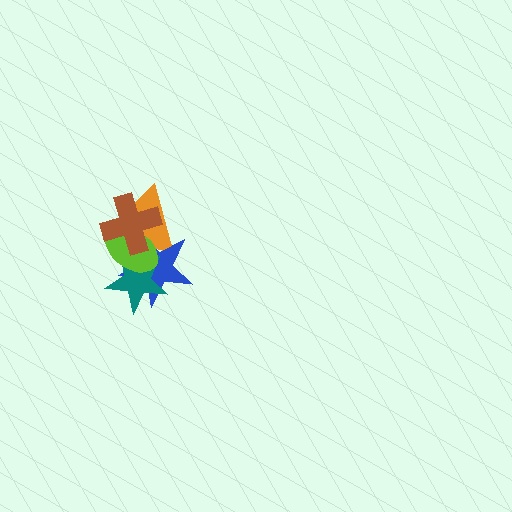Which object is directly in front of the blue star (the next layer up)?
The teal star is directly in front of the blue star.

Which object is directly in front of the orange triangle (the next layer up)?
The blue star is directly in front of the orange triangle.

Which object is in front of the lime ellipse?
The brown cross is in front of the lime ellipse.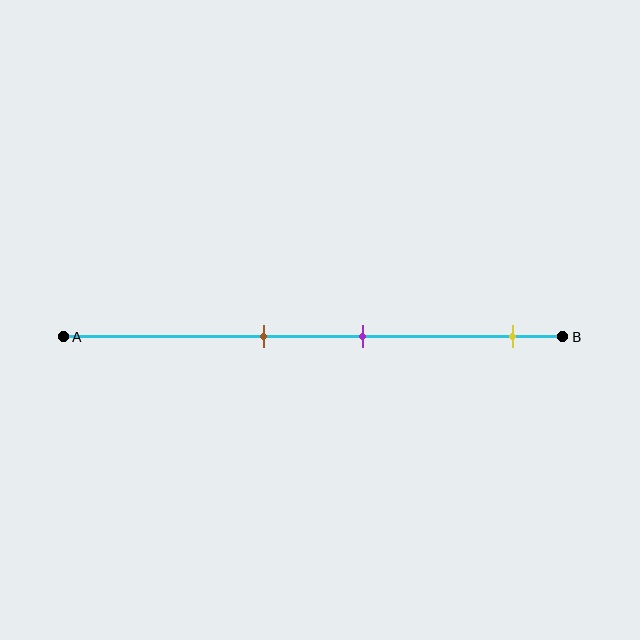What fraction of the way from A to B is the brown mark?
The brown mark is approximately 40% (0.4) of the way from A to B.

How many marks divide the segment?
There are 3 marks dividing the segment.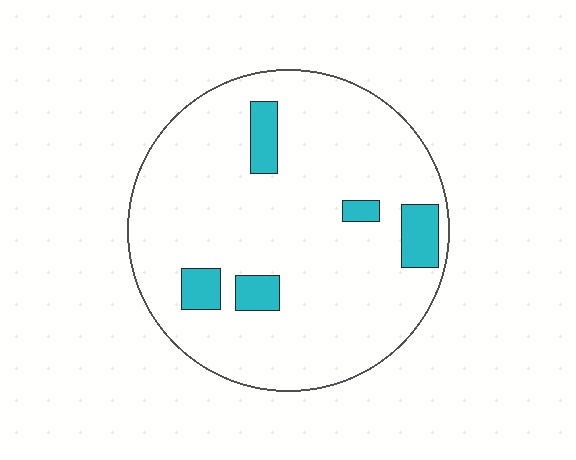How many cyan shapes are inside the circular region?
5.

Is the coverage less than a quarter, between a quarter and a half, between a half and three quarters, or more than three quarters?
Less than a quarter.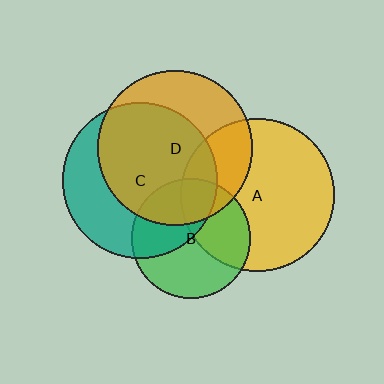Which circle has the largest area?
Circle C (teal).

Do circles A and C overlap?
Yes.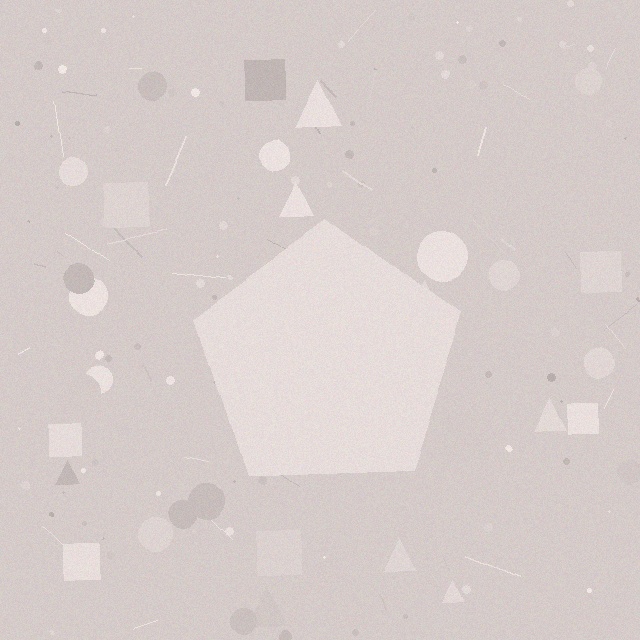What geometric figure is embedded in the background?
A pentagon is embedded in the background.